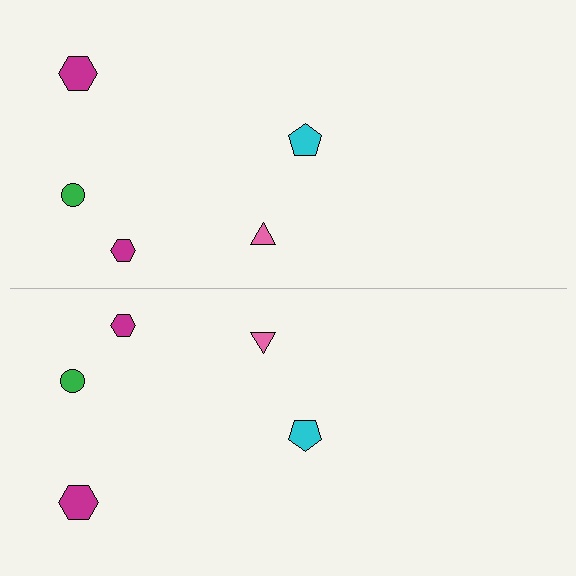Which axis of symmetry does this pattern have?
The pattern has a horizontal axis of symmetry running through the center of the image.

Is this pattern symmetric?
Yes, this pattern has bilateral (reflection) symmetry.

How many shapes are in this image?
There are 10 shapes in this image.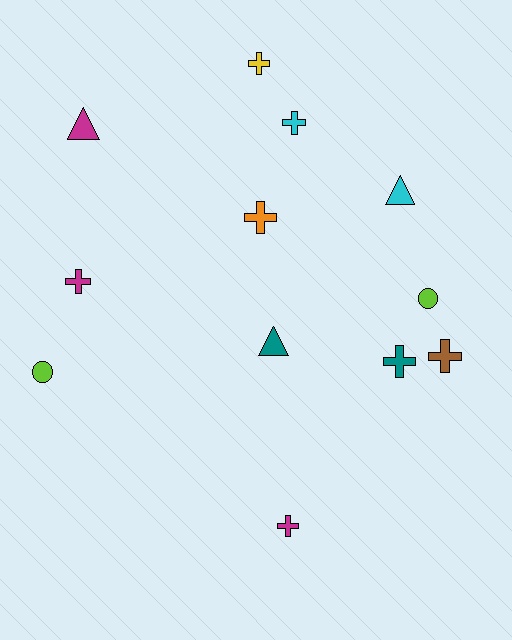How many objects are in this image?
There are 12 objects.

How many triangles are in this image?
There are 3 triangles.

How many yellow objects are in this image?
There is 1 yellow object.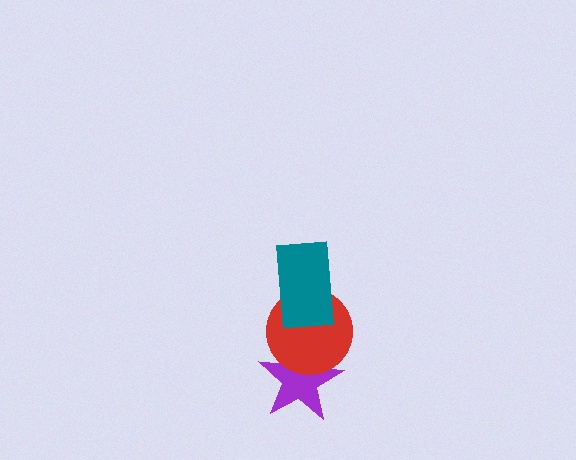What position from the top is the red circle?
The red circle is 2nd from the top.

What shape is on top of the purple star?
The red circle is on top of the purple star.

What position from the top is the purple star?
The purple star is 3rd from the top.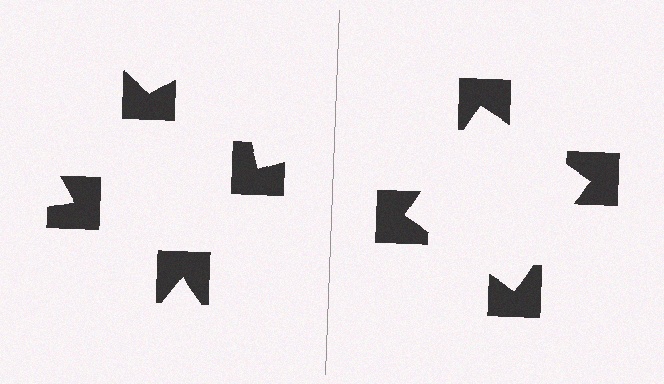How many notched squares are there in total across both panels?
8 — 4 on each side.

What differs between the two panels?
The notched squares are positioned identically on both sides; only the wedge orientations differ. On the right they align to a square; on the left they are misaligned.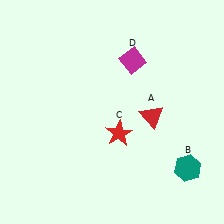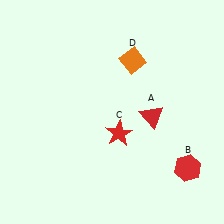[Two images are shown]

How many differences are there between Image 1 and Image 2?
There are 2 differences between the two images.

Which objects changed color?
B changed from teal to red. D changed from magenta to orange.